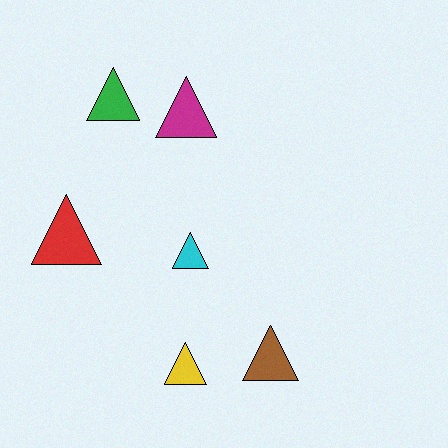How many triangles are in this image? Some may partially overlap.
There are 6 triangles.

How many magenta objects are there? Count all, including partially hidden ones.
There is 1 magenta object.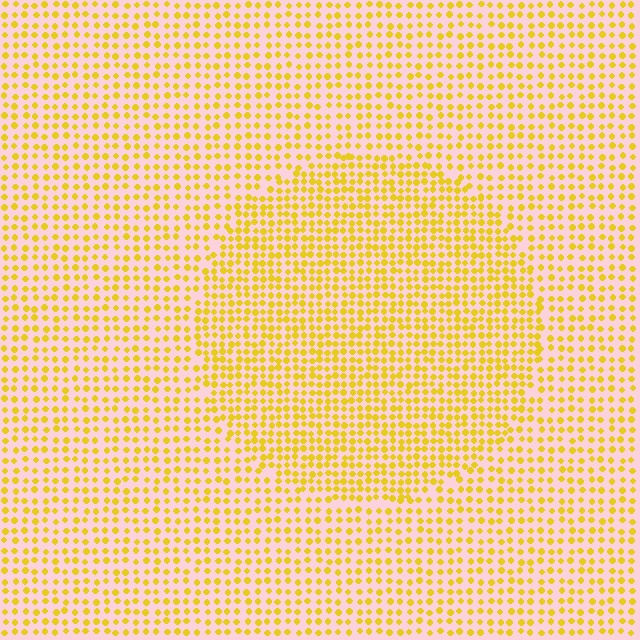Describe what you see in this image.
The image contains small yellow elements arranged at two different densities. A circle-shaped region is visible where the elements are more densely packed than the surrounding area.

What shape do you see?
I see a circle.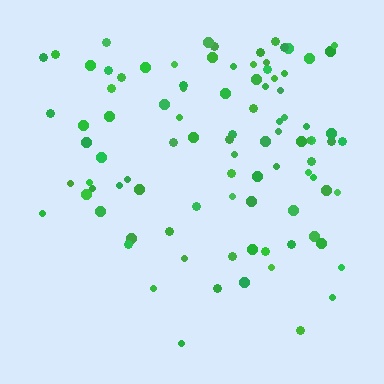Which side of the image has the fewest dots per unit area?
The bottom.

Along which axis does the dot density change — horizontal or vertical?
Vertical.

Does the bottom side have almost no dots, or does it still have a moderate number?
Still a moderate number, just noticeably fewer than the top.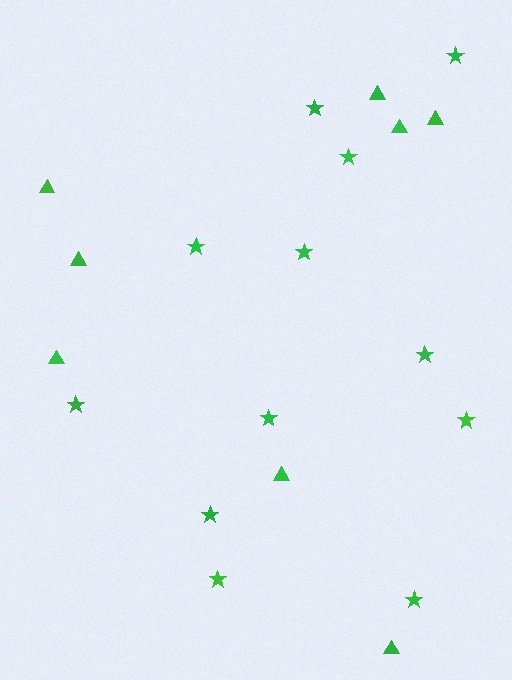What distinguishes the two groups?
There are 2 groups: one group of stars (12) and one group of triangles (8).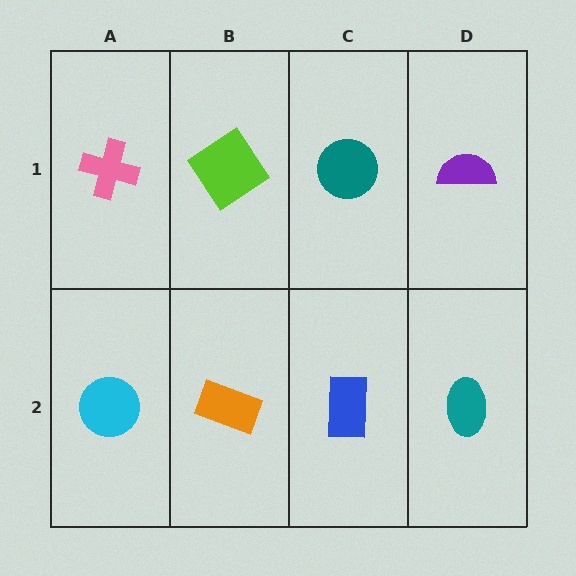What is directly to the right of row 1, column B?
A teal circle.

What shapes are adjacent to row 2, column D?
A purple semicircle (row 1, column D), a blue rectangle (row 2, column C).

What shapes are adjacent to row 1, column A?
A cyan circle (row 2, column A), a lime diamond (row 1, column B).